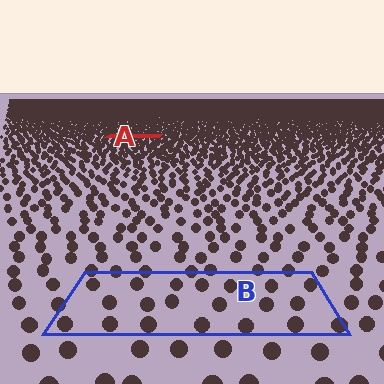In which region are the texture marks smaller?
The texture marks are smaller in region A, because it is farther away.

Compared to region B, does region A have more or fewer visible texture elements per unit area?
Region A has more texture elements per unit area — they are packed more densely because it is farther away.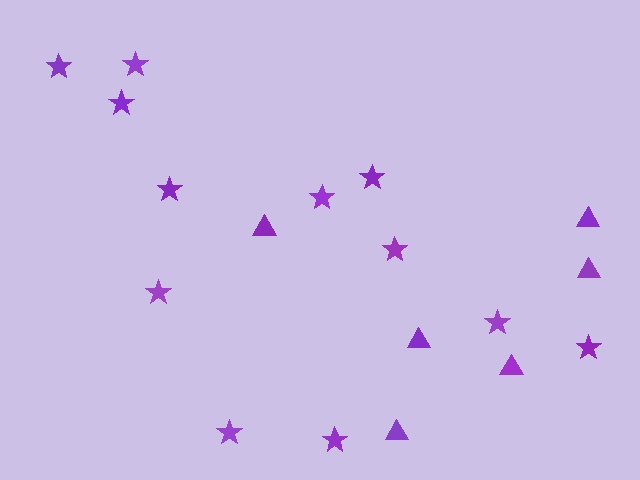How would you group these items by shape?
There are 2 groups: one group of triangles (6) and one group of stars (12).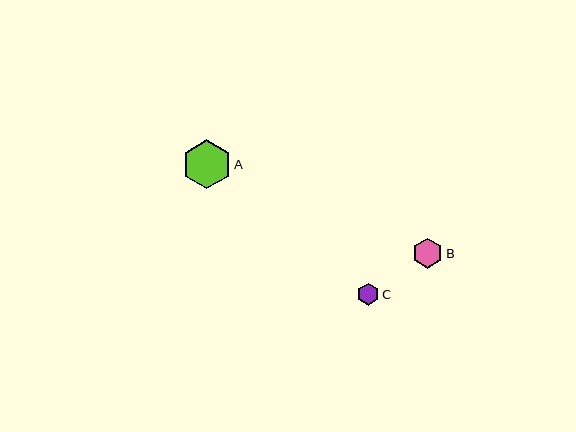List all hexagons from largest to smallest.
From largest to smallest: A, B, C.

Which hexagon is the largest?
Hexagon A is the largest with a size of approximately 49 pixels.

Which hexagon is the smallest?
Hexagon C is the smallest with a size of approximately 22 pixels.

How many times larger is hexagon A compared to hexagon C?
Hexagon A is approximately 2.2 times the size of hexagon C.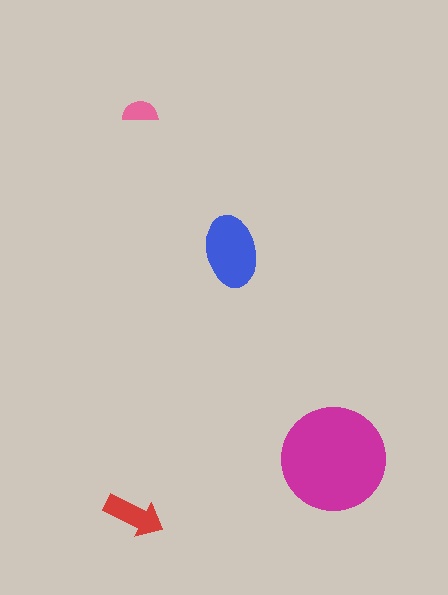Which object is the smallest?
The pink semicircle.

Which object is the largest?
The magenta circle.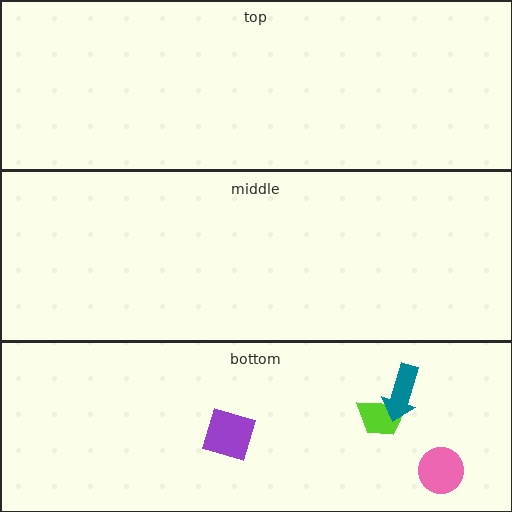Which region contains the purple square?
The bottom region.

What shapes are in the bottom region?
The purple square, the lime trapezoid, the teal arrow, the pink circle.